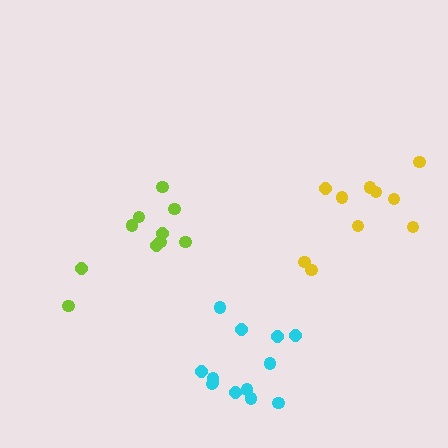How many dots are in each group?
Group 1: 10 dots, Group 2: 13 dots, Group 3: 10 dots (33 total).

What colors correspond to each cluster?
The clusters are colored: yellow, cyan, lime.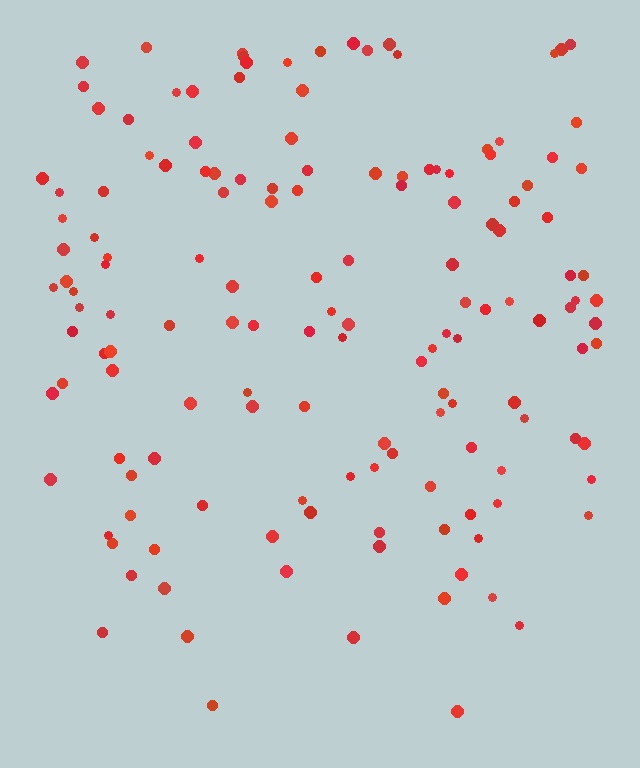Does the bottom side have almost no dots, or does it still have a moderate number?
Still a moderate number, just noticeably fewer than the top.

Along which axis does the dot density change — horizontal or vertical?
Vertical.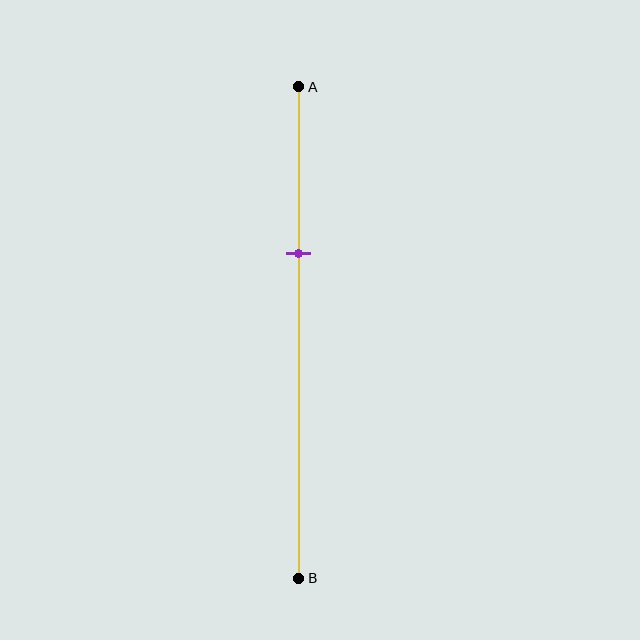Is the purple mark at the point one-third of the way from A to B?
Yes, the mark is approximately at the one-third point.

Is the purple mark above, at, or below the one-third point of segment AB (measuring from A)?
The purple mark is approximately at the one-third point of segment AB.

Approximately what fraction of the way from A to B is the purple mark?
The purple mark is approximately 35% of the way from A to B.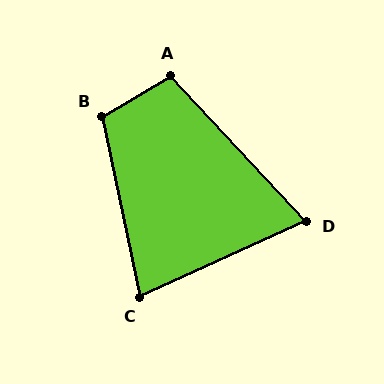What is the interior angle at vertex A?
Approximately 103 degrees (obtuse).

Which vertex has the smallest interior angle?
D, at approximately 72 degrees.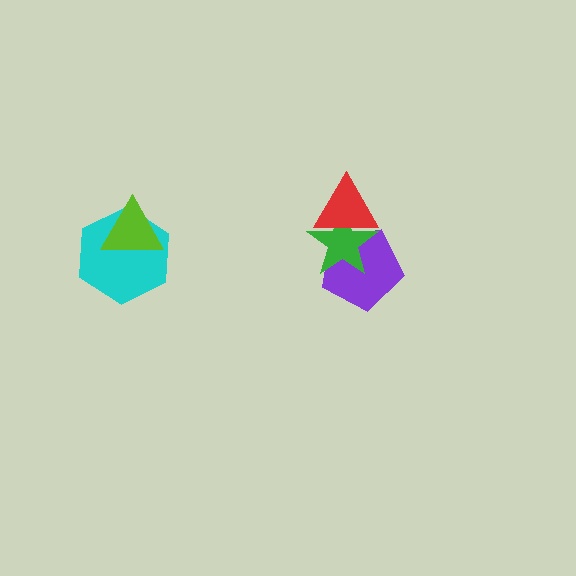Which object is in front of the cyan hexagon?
The lime triangle is in front of the cyan hexagon.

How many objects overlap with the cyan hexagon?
1 object overlaps with the cyan hexagon.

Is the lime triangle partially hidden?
No, no other shape covers it.